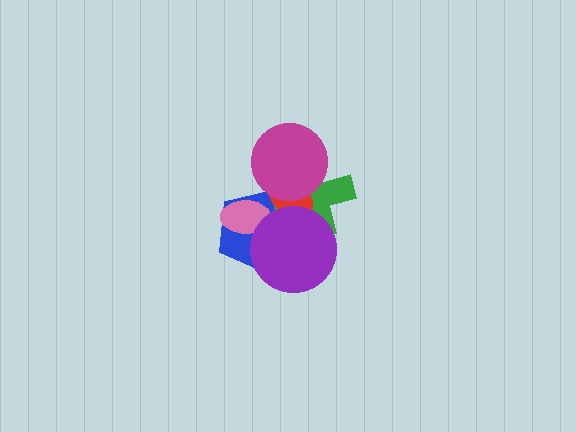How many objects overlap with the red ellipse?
4 objects overlap with the red ellipse.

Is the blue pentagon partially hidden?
Yes, it is partially covered by another shape.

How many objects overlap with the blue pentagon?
4 objects overlap with the blue pentagon.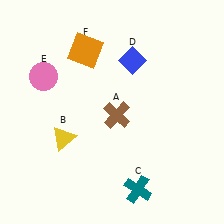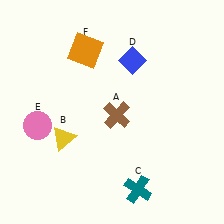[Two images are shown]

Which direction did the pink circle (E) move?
The pink circle (E) moved down.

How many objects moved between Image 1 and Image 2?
1 object moved between the two images.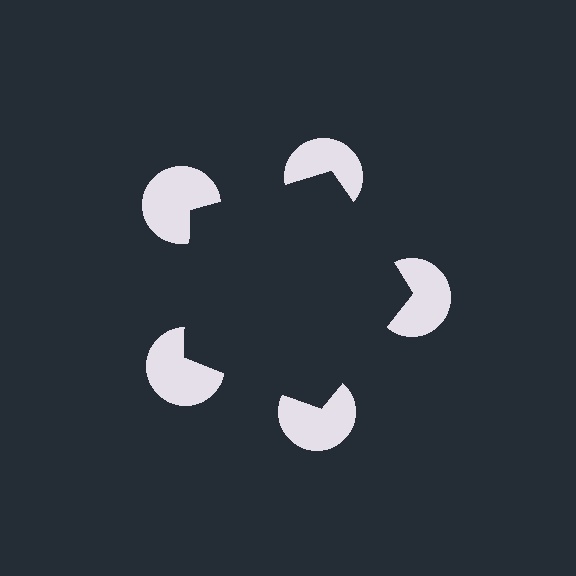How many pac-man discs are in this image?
There are 5 — one at each vertex of the illusory pentagon.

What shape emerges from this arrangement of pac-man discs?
An illusory pentagon — its edges are inferred from the aligned wedge cuts in the pac-man discs, not physically drawn.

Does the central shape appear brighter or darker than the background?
It typically appears slightly darker than the background, even though no actual brightness change is drawn.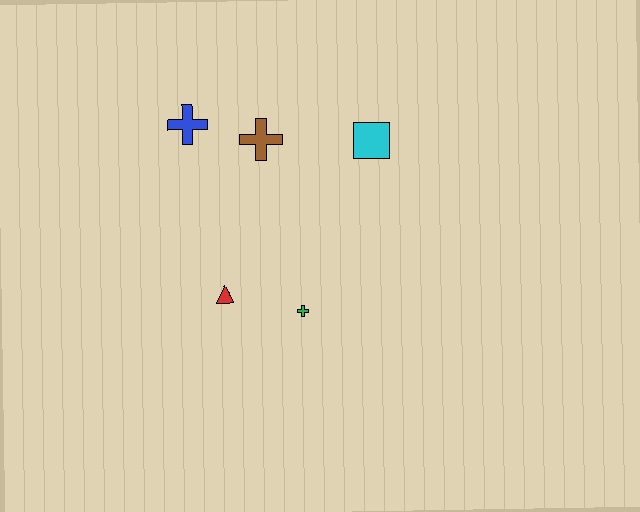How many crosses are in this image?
There are 3 crosses.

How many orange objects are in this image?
There are no orange objects.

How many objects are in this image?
There are 5 objects.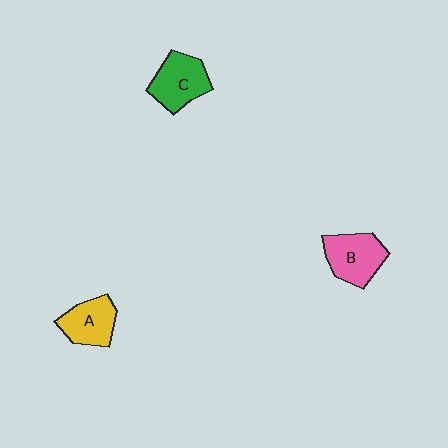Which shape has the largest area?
Shape B (pink).